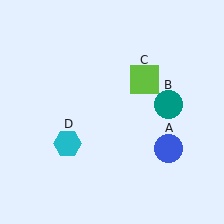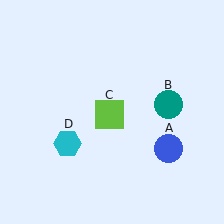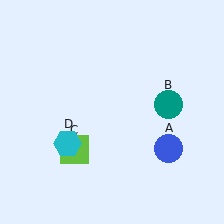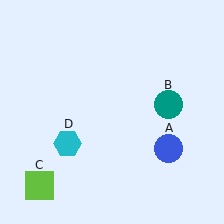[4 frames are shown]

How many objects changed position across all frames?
1 object changed position: lime square (object C).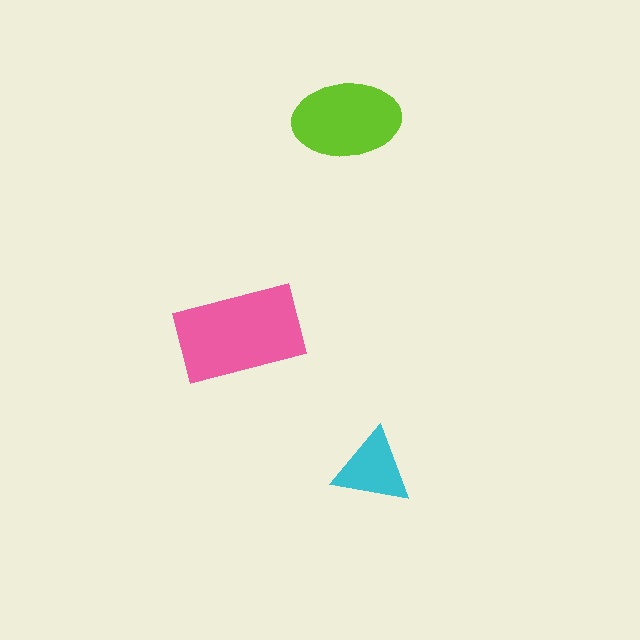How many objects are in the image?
There are 3 objects in the image.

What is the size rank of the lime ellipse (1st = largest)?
2nd.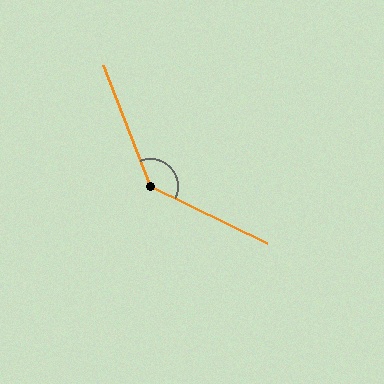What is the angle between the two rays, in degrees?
Approximately 137 degrees.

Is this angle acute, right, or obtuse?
It is obtuse.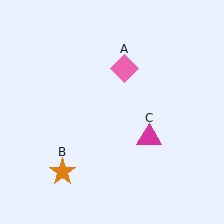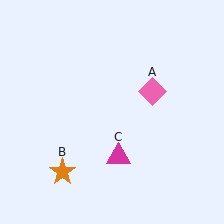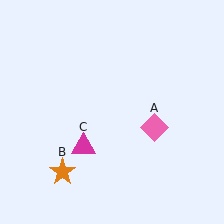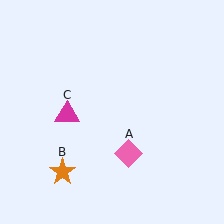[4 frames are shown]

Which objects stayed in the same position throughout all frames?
Orange star (object B) remained stationary.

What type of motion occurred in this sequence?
The pink diamond (object A), magenta triangle (object C) rotated clockwise around the center of the scene.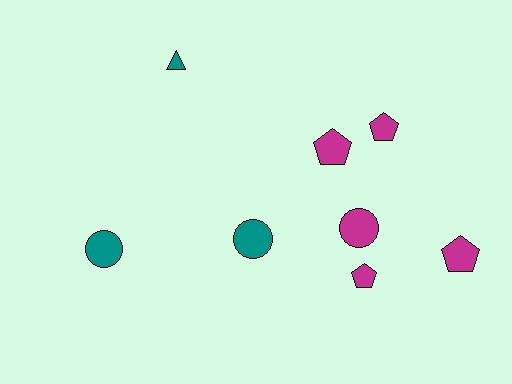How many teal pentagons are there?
There are no teal pentagons.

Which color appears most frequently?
Magenta, with 5 objects.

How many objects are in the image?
There are 8 objects.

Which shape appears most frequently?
Pentagon, with 4 objects.